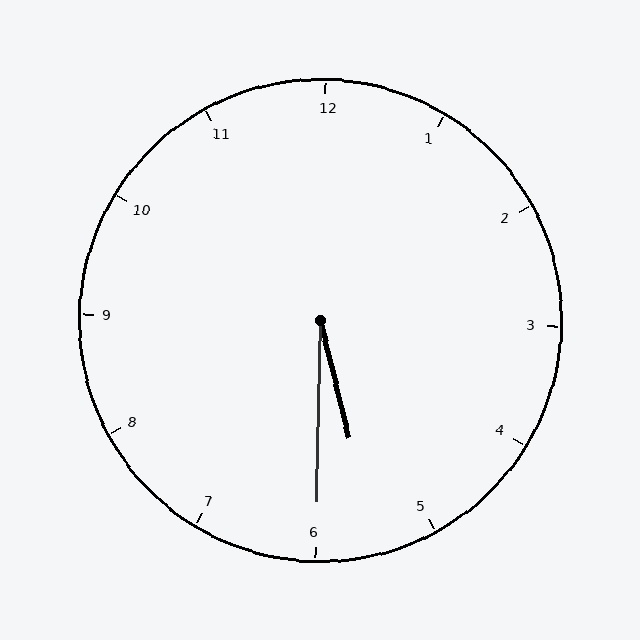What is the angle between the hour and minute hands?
Approximately 15 degrees.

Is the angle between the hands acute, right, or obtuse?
It is acute.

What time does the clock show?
5:30.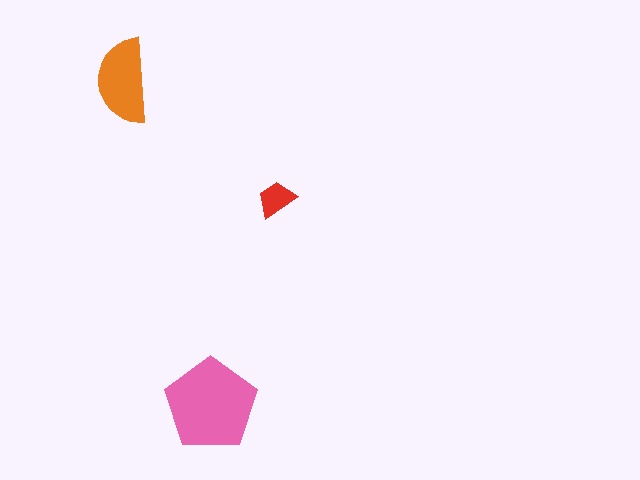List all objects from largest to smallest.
The pink pentagon, the orange semicircle, the red trapezoid.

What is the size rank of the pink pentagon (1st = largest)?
1st.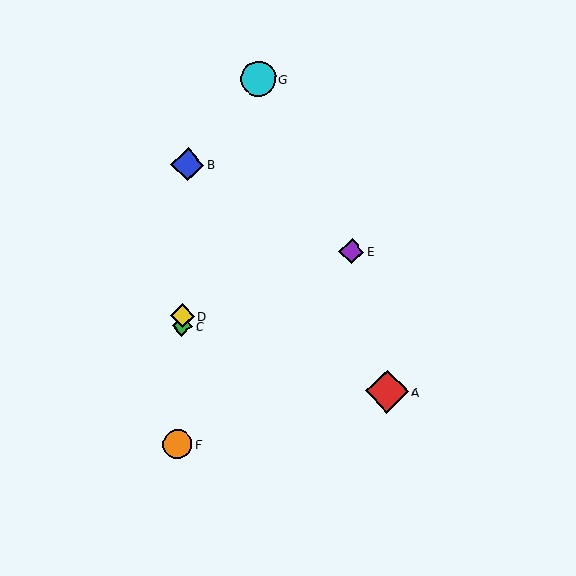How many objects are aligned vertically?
4 objects (B, C, D, F) are aligned vertically.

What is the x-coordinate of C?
Object C is at x≈182.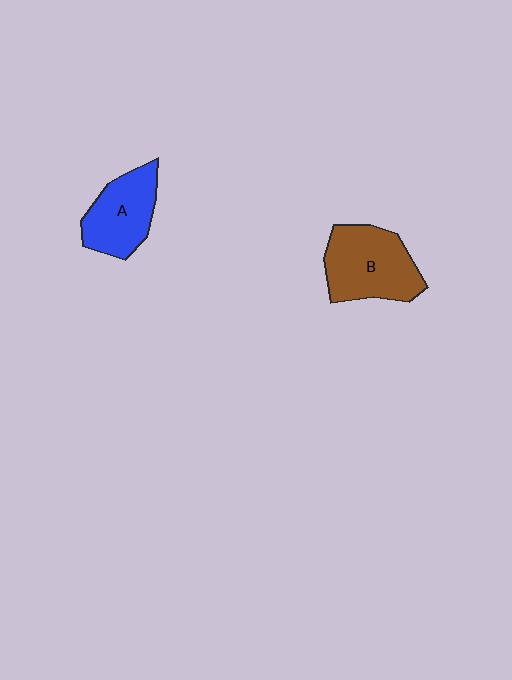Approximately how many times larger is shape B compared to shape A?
Approximately 1.2 times.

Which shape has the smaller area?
Shape A (blue).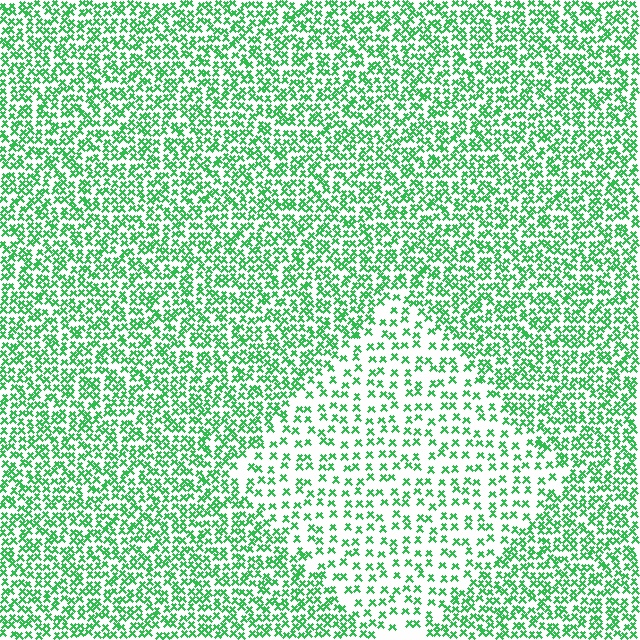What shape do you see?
I see a diamond.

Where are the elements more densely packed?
The elements are more densely packed outside the diamond boundary.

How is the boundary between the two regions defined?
The boundary is defined by a change in element density (approximately 2.0x ratio). All elements are the same color, size, and shape.